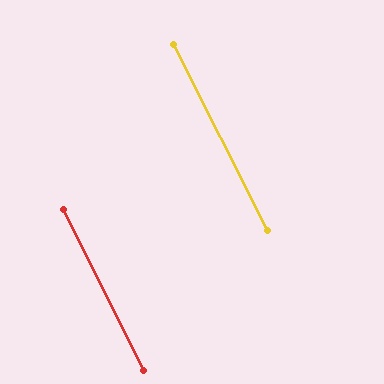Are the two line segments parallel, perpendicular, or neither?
Parallel — their directions differ by only 0.2°.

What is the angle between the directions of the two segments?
Approximately 0 degrees.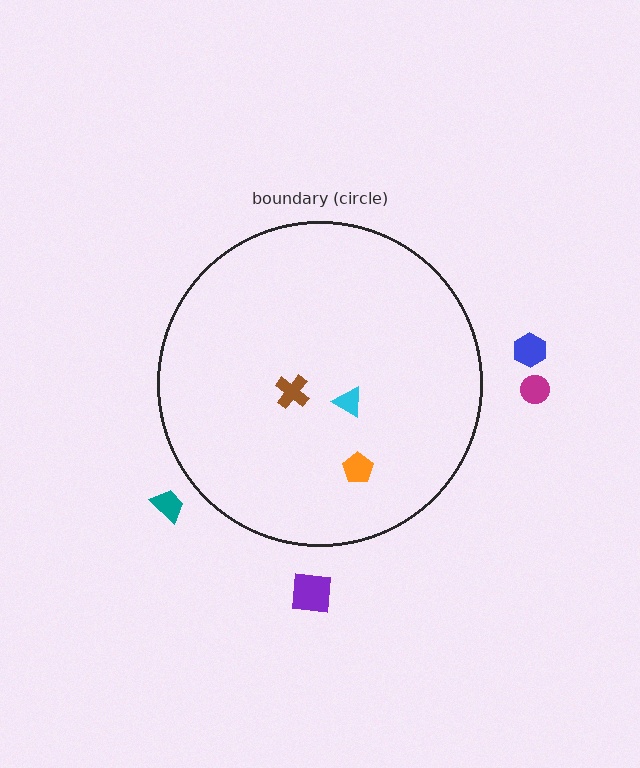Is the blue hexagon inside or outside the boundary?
Outside.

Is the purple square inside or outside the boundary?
Outside.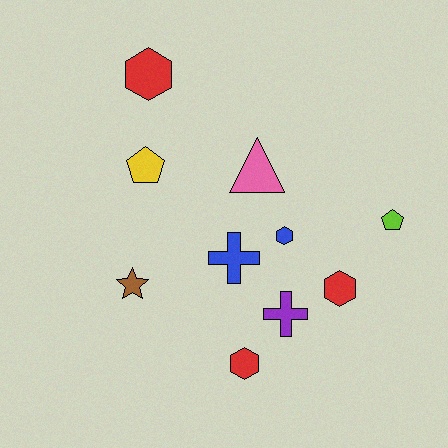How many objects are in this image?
There are 10 objects.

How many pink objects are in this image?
There is 1 pink object.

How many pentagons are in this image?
There are 2 pentagons.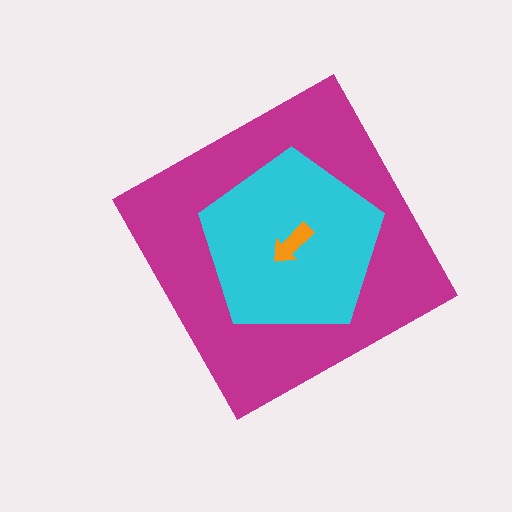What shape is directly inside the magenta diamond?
The cyan pentagon.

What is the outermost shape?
The magenta diamond.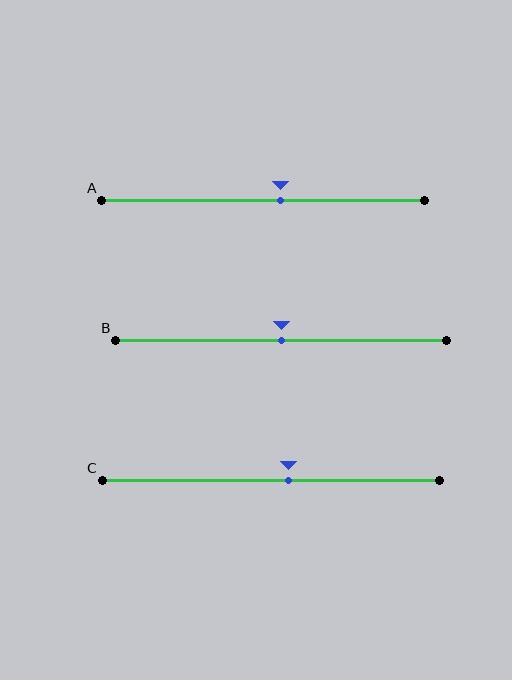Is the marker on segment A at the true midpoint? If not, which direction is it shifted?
No, the marker on segment A is shifted to the right by about 5% of the segment length.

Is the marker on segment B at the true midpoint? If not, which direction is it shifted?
Yes, the marker on segment B is at the true midpoint.